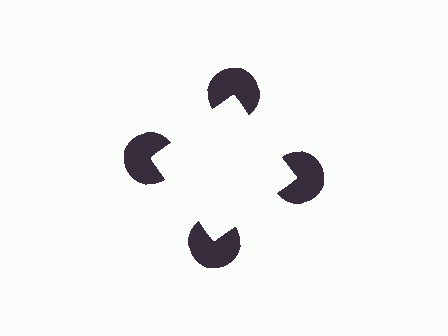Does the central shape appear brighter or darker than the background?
It typically appears slightly brighter than the background, even though no actual brightness change is drawn.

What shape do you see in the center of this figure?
An illusory square — its edges are inferred from the aligned wedge cuts in the pac-man discs, not physically drawn.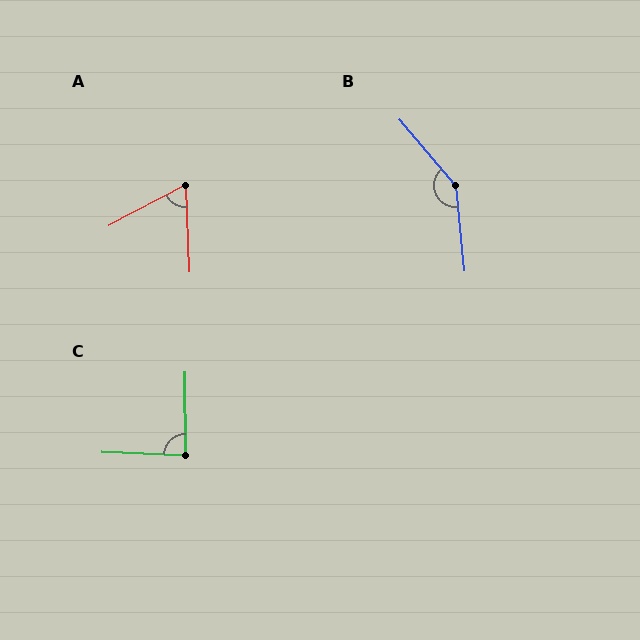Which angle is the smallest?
A, at approximately 65 degrees.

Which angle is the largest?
B, at approximately 145 degrees.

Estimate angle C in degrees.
Approximately 87 degrees.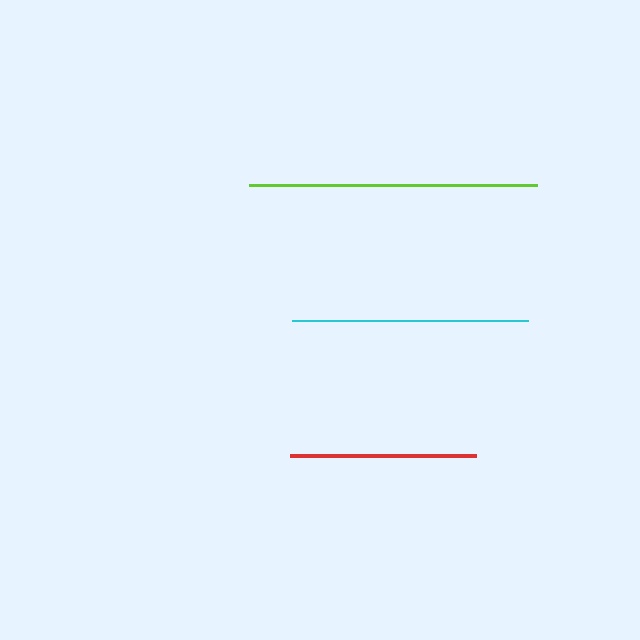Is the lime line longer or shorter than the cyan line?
The lime line is longer than the cyan line.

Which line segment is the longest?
The lime line is the longest at approximately 289 pixels.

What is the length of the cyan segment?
The cyan segment is approximately 237 pixels long.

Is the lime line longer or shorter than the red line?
The lime line is longer than the red line.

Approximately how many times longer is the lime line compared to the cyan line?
The lime line is approximately 1.2 times the length of the cyan line.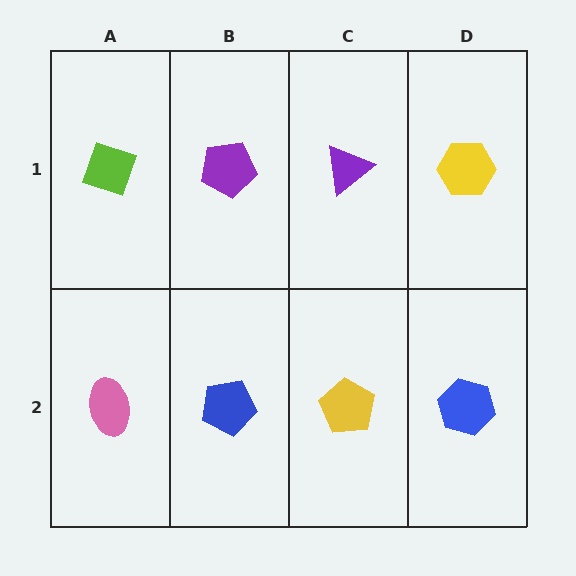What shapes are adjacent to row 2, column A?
A lime diamond (row 1, column A), a blue pentagon (row 2, column B).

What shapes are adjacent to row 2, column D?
A yellow hexagon (row 1, column D), a yellow pentagon (row 2, column C).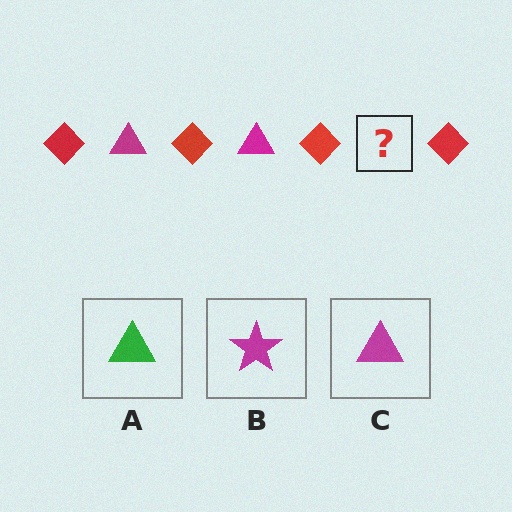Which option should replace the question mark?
Option C.